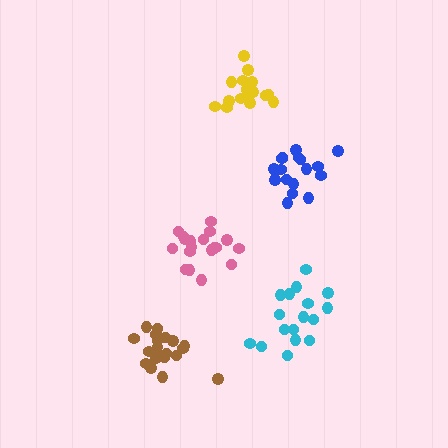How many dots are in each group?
Group 1: 20 dots, Group 2: 17 dots, Group 3: 20 dots, Group 4: 16 dots, Group 5: 18 dots (91 total).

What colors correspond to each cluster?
The clusters are colored: brown, cyan, pink, yellow, blue.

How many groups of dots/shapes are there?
There are 5 groups.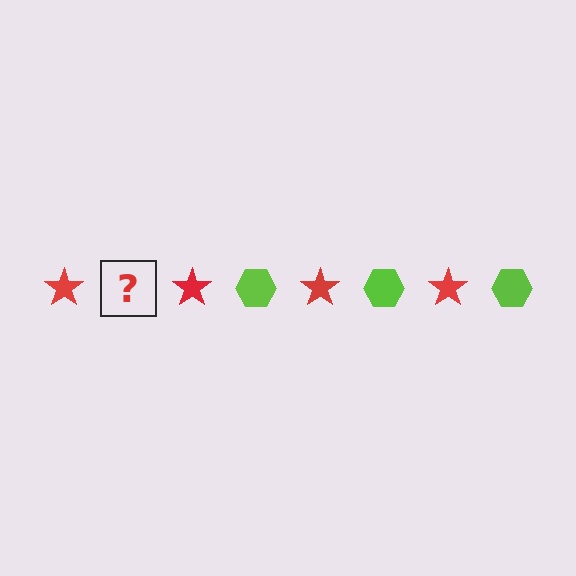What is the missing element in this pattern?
The missing element is a lime hexagon.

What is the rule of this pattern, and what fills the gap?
The rule is that the pattern alternates between red star and lime hexagon. The gap should be filled with a lime hexagon.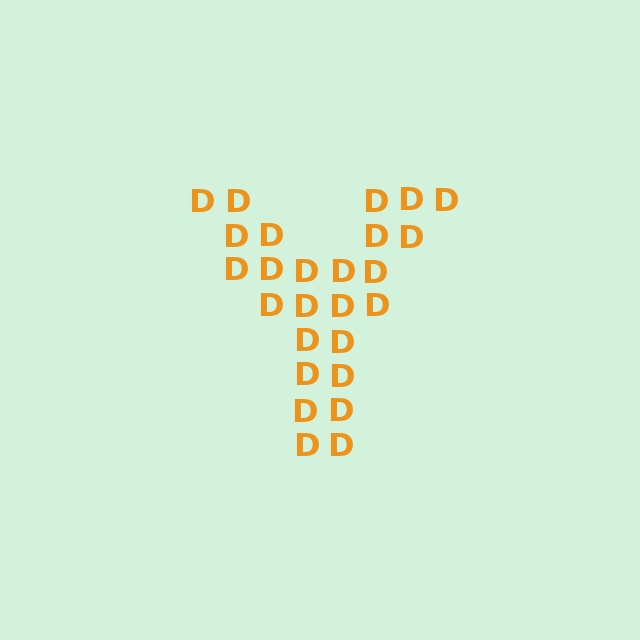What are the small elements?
The small elements are letter D's.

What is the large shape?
The large shape is the letter Y.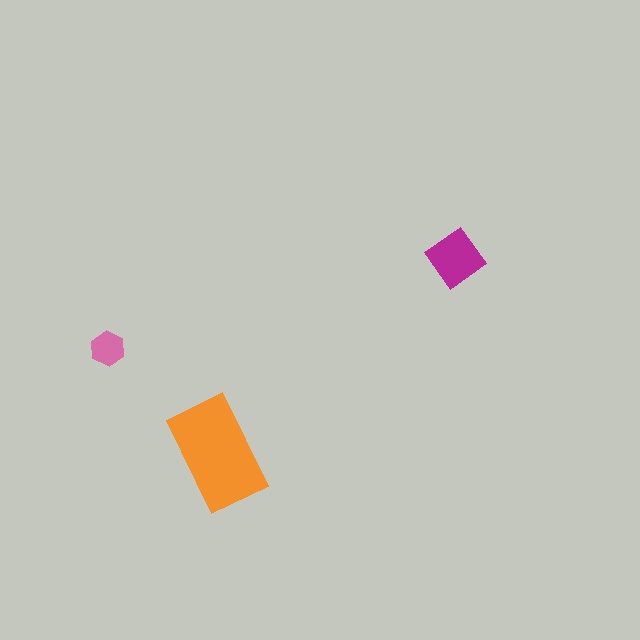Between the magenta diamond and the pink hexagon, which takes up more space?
The magenta diamond.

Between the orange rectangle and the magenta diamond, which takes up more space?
The orange rectangle.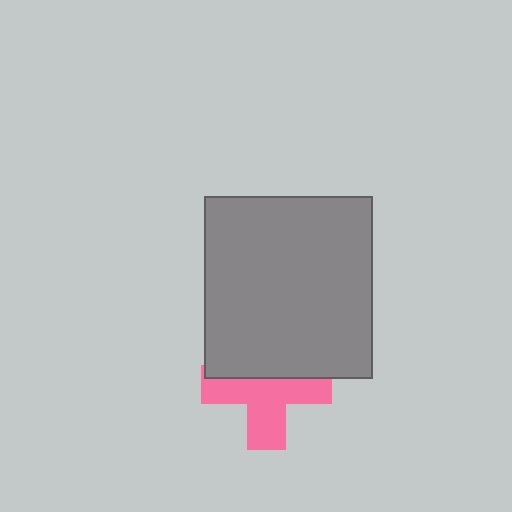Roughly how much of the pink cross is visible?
About half of it is visible (roughly 58%).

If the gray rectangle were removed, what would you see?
You would see the complete pink cross.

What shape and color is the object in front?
The object in front is a gray rectangle.